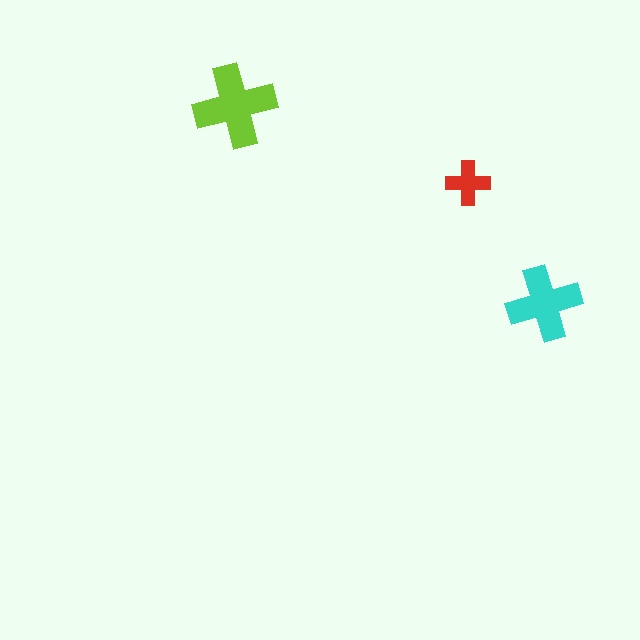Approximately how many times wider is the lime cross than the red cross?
About 2 times wider.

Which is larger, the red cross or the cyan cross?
The cyan one.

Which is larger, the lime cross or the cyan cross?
The lime one.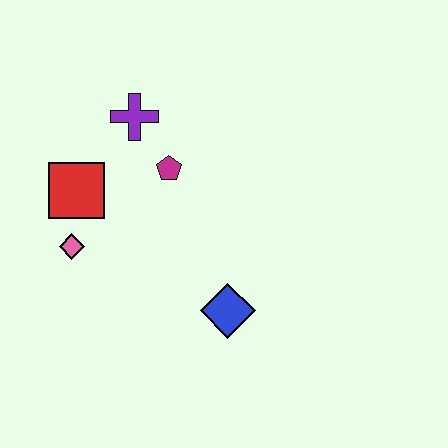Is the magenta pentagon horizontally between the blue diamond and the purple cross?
Yes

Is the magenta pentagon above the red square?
Yes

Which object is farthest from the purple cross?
The blue diamond is farthest from the purple cross.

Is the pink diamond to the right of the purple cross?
No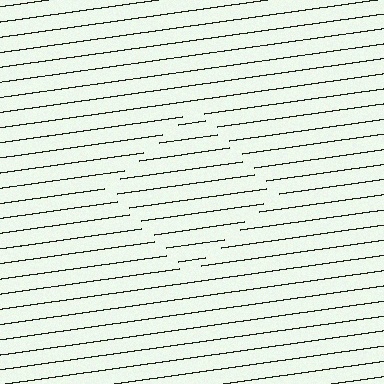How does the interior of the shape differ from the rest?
The interior of the shape contains the same grating, shifted by half a period — the contour is defined by the phase discontinuity where line-ends from the inner and outer gratings abut.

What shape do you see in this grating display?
An illusory square. The interior of the shape contains the same grating, shifted by half a period — the contour is defined by the phase discontinuity where line-ends from the inner and outer gratings abut.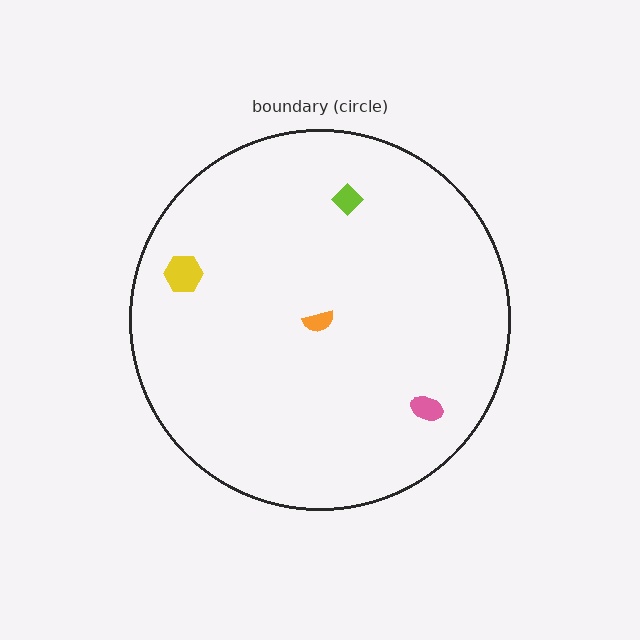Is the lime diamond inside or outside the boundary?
Inside.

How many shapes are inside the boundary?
4 inside, 0 outside.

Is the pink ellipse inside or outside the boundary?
Inside.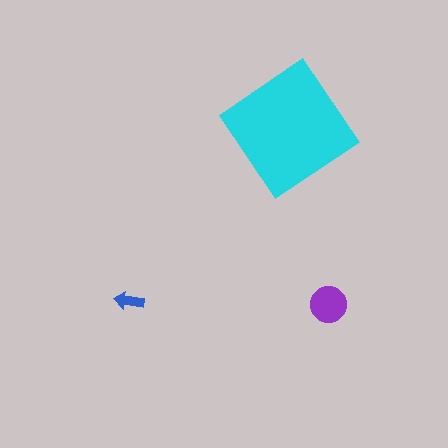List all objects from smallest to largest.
The blue arrow, the purple circle, the cyan diamond.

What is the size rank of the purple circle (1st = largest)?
2nd.